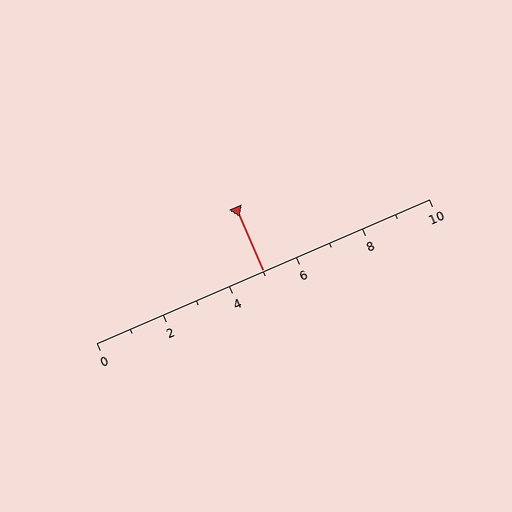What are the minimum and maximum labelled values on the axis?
The axis runs from 0 to 10.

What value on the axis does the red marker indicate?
The marker indicates approximately 5.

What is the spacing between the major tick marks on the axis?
The major ticks are spaced 2 apart.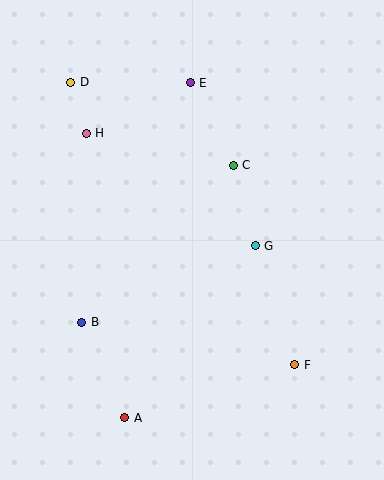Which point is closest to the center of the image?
Point G at (255, 246) is closest to the center.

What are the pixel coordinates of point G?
Point G is at (255, 246).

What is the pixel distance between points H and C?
The distance between H and C is 150 pixels.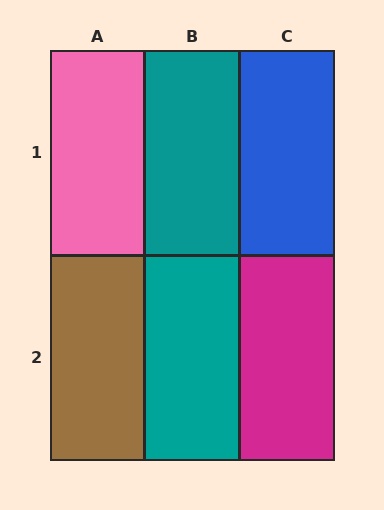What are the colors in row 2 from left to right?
Brown, teal, magenta.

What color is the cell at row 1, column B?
Teal.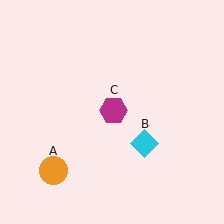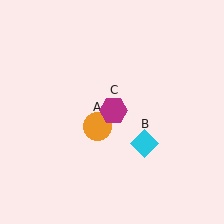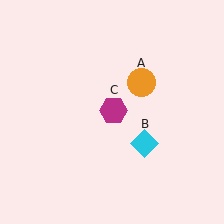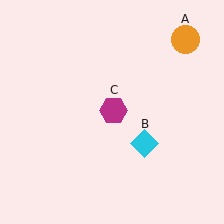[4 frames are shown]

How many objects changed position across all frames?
1 object changed position: orange circle (object A).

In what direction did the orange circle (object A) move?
The orange circle (object A) moved up and to the right.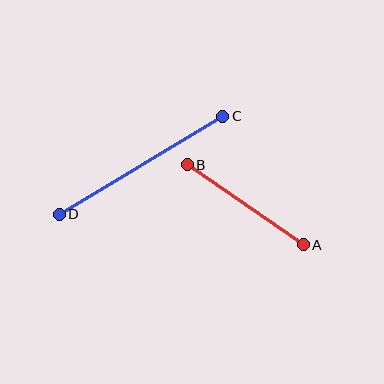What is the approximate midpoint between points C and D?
The midpoint is at approximately (141, 165) pixels.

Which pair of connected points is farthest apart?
Points C and D are farthest apart.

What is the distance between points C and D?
The distance is approximately 191 pixels.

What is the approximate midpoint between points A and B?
The midpoint is at approximately (245, 205) pixels.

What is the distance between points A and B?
The distance is approximately 141 pixels.